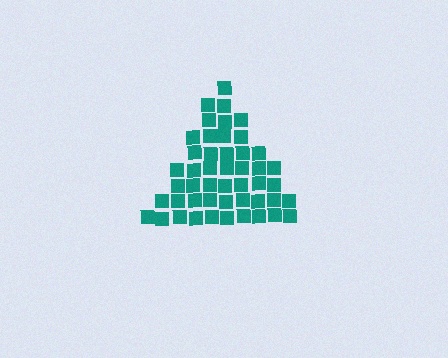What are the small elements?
The small elements are squares.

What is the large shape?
The large shape is a triangle.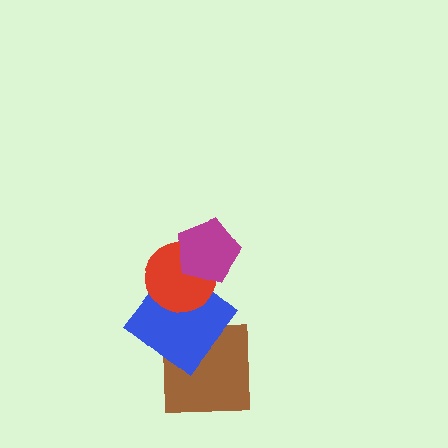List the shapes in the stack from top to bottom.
From top to bottom: the magenta pentagon, the red circle, the blue diamond, the brown square.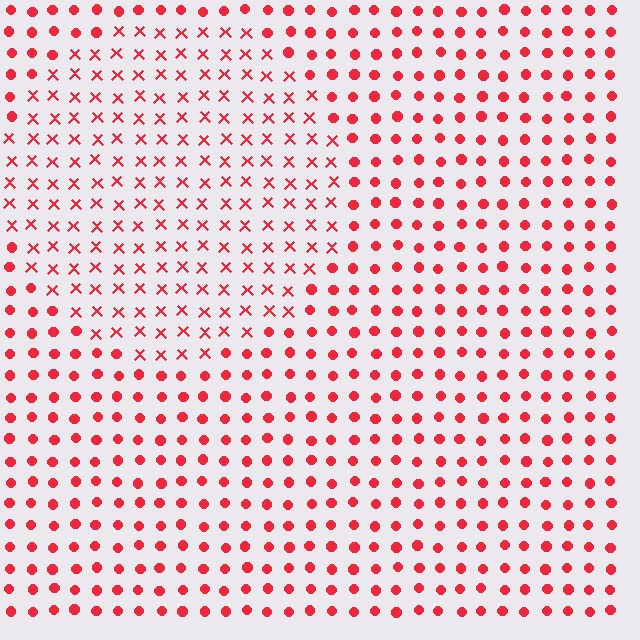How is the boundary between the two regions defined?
The boundary is defined by a change in element shape: X marks inside vs. circles outside. All elements share the same color and spacing.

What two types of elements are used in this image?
The image uses X marks inside the circle region and circles outside it.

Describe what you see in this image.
The image is filled with small red elements arranged in a uniform grid. A circle-shaped region contains X marks, while the surrounding area contains circles. The boundary is defined purely by the change in element shape.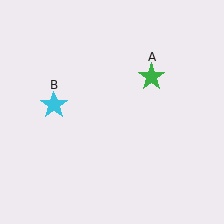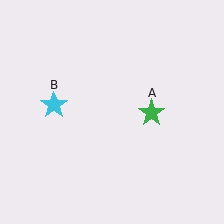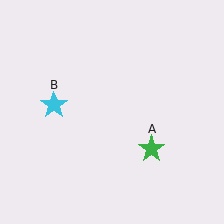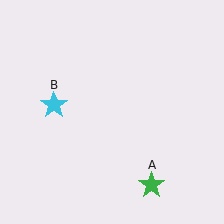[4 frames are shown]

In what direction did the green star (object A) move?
The green star (object A) moved down.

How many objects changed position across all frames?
1 object changed position: green star (object A).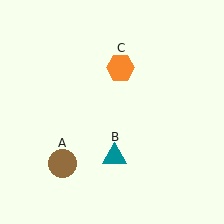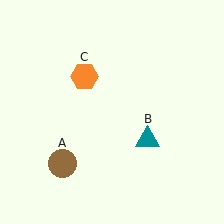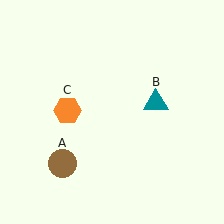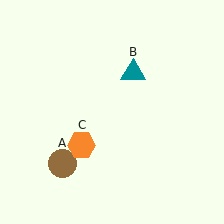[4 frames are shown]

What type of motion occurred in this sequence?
The teal triangle (object B), orange hexagon (object C) rotated counterclockwise around the center of the scene.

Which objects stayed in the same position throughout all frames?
Brown circle (object A) remained stationary.